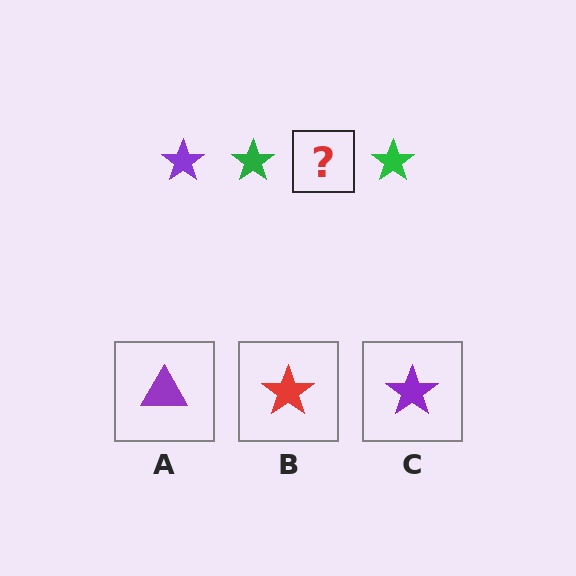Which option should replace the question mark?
Option C.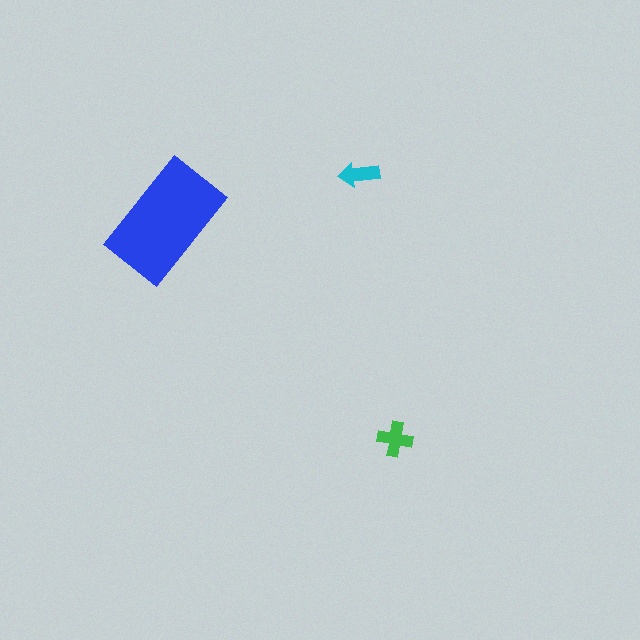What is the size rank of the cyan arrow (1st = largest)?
3rd.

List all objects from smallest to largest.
The cyan arrow, the green cross, the blue rectangle.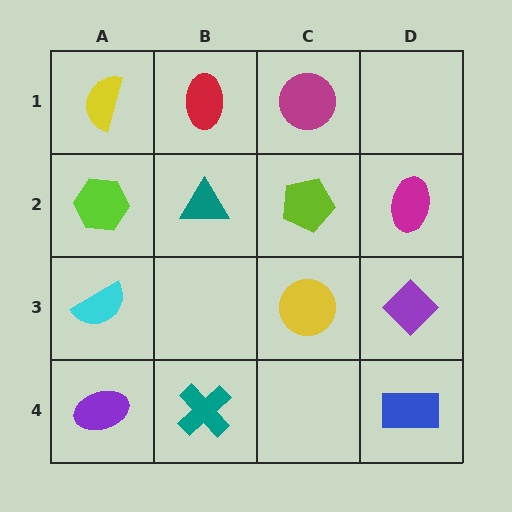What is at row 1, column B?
A red ellipse.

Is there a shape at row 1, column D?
No, that cell is empty.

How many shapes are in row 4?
3 shapes.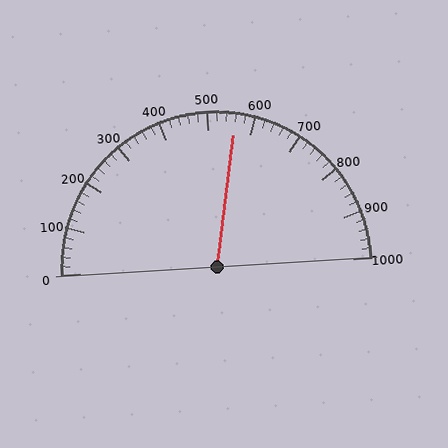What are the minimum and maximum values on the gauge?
The gauge ranges from 0 to 1000.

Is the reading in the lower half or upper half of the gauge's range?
The reading is in the upper half of the range (0 to 1000).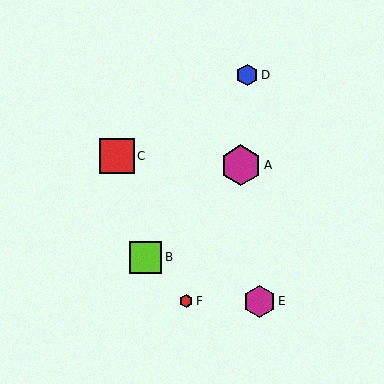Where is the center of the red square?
The center of the red square is at (117, 156).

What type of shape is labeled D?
Shape D is a blue hexagon.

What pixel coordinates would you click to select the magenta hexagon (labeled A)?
Click at (241, 165) to select the magenta hexagon A.